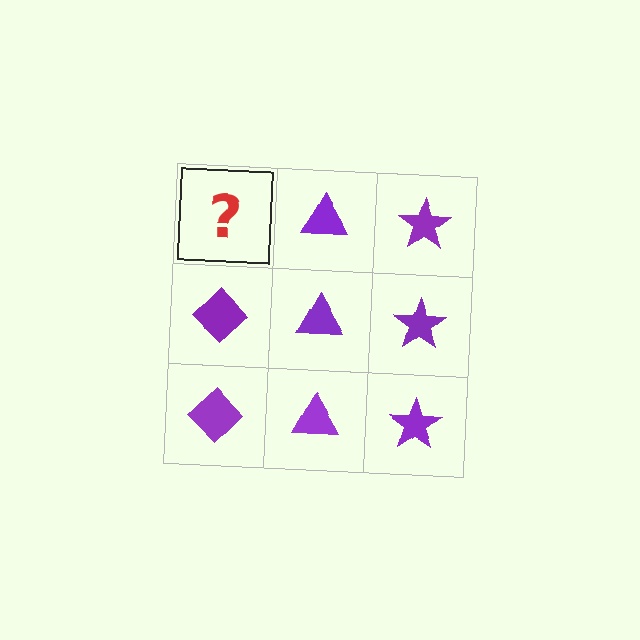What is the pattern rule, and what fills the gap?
The rule is that each column has a consistent shape. The gap should be filled with a purple diamond.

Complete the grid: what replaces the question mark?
The question mark should be replaced with a purple diamond.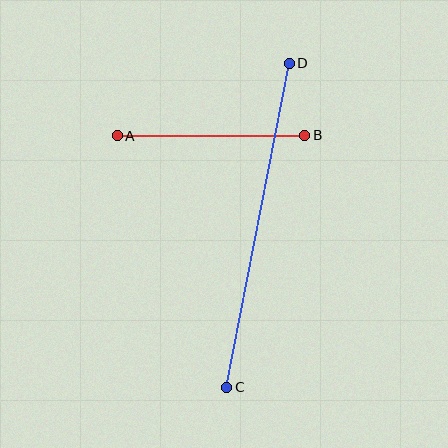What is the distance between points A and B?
The distance is approximately 187 pixels.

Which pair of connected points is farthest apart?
Points C and D are farthest apart.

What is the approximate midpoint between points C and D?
The midpoint is at approximately (258, 225) pixels.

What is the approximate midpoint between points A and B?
The midpoint is at approximately (211, 135) pixels.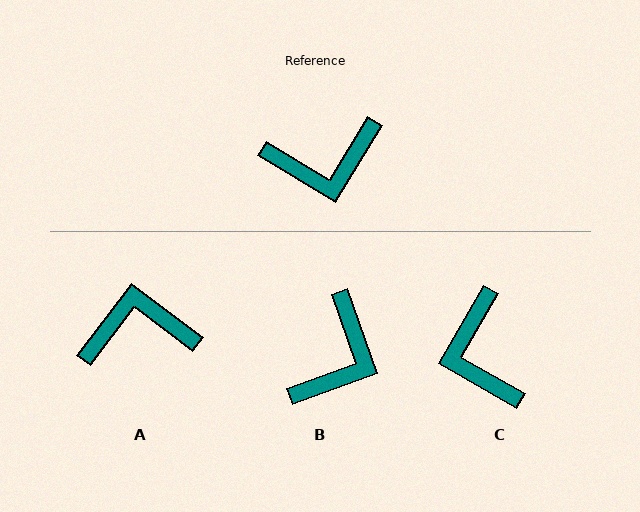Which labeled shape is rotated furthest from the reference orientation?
A, about 174 degrees away.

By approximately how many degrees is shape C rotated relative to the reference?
Approximately 89 degrees clockwise.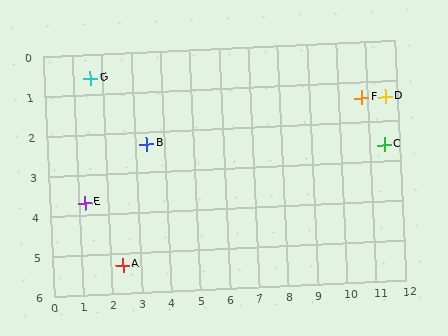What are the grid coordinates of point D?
Point D is at approximately (11.6, 1.4).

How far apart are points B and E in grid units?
Points B and E are about 2.6 grid units apart.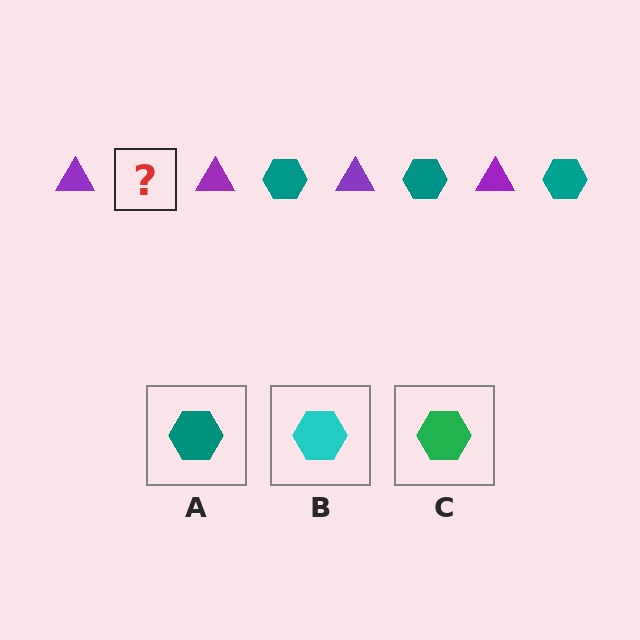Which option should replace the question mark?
Option A.